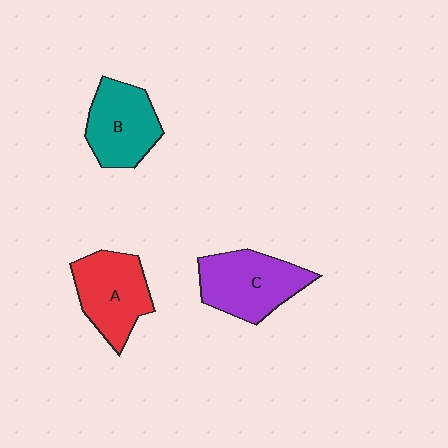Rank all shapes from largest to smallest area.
From largest to smallest: C (purple), A (red), B (teal).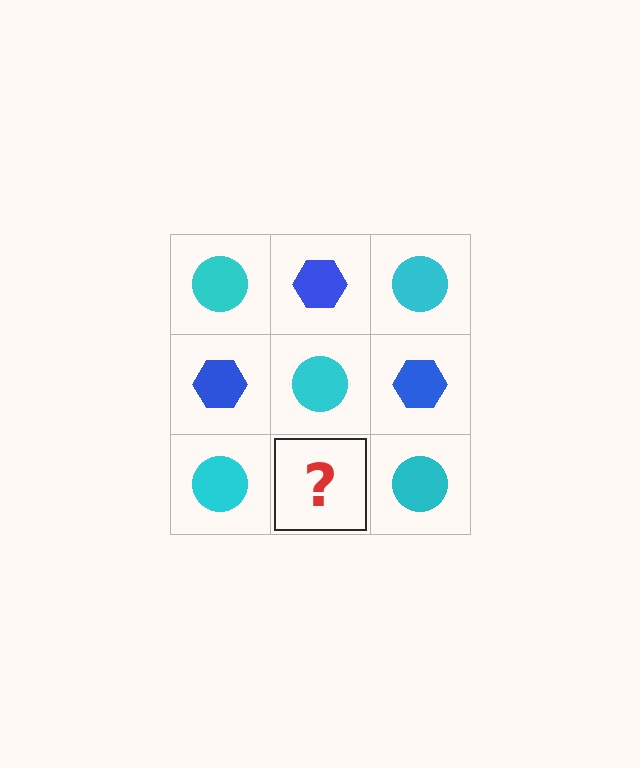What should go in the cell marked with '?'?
The missing cell should contain a blue hexagon.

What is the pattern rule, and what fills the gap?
The rule is that it alternates cyan circle and blue hexagon in a checkerboard pattern. The gap should be filled with a blue hexagon.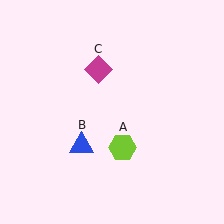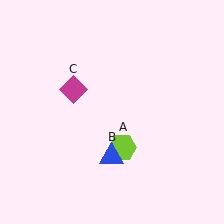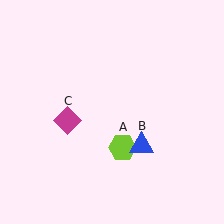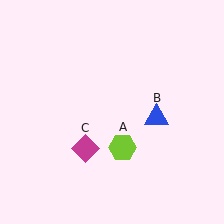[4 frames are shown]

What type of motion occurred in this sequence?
The blue triangle (object B), magenta diamond (object C) rotated counterclockwise around the center of the scene.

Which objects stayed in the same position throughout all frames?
Lime hexagon (object A) remained stationary.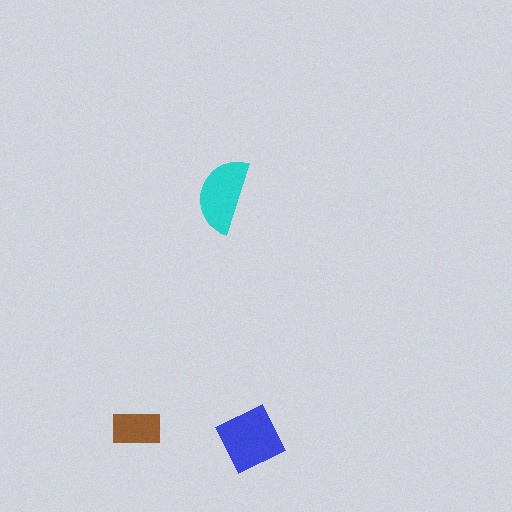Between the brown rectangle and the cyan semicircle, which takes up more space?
The cyan semicircle.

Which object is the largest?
The blue diamond.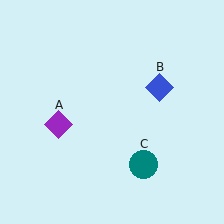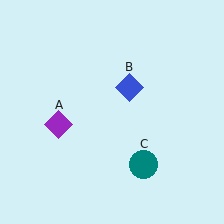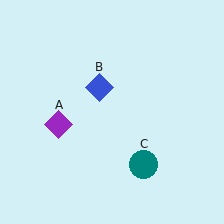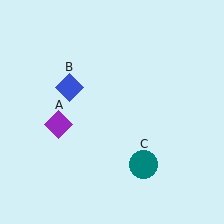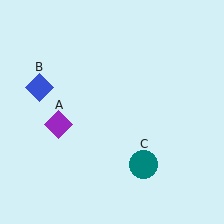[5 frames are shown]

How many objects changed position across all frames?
1 object changed position: blue diamond (object B).